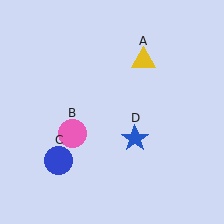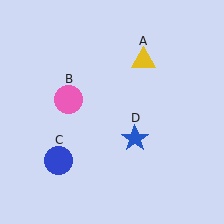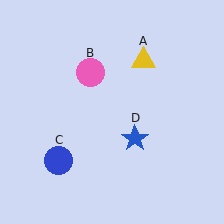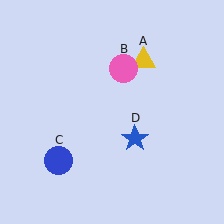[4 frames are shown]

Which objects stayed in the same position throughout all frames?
Yellow triangle (object A) and blue circle (object C) and blue star (object D) remained stationary.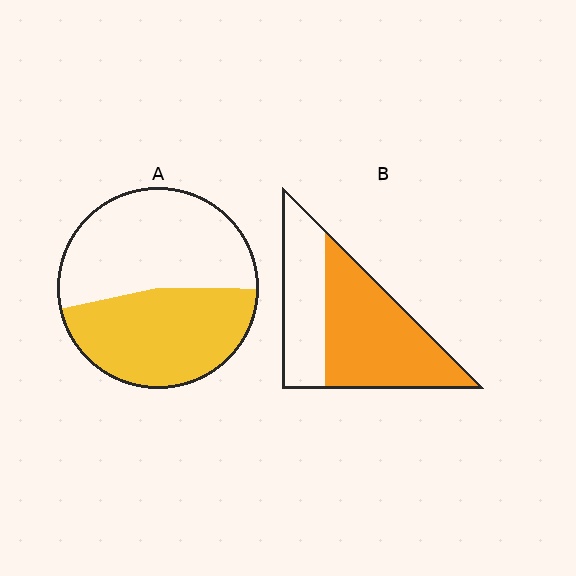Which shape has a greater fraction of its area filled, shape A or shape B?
Shape B.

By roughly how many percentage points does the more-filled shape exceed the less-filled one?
By roughly 15 percentage points (B over A).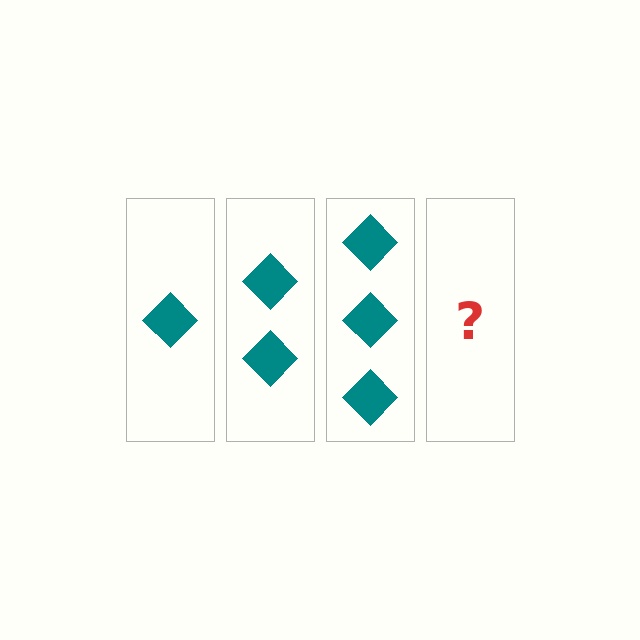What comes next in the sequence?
The next element should be 4 diamonds.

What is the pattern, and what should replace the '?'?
The pattern is that each step adds one more diamond. The '?' should be 4 diamonds.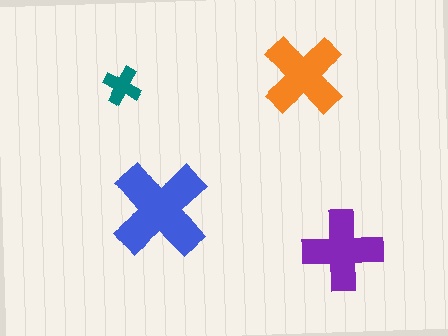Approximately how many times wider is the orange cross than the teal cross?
About 2 times wider.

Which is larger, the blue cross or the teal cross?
The blue one.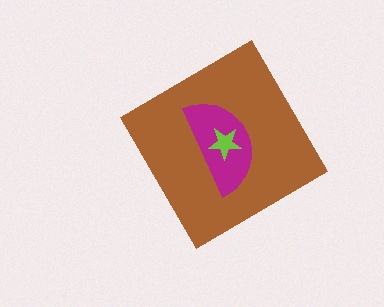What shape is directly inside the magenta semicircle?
The lime star.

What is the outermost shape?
The brown diamond.